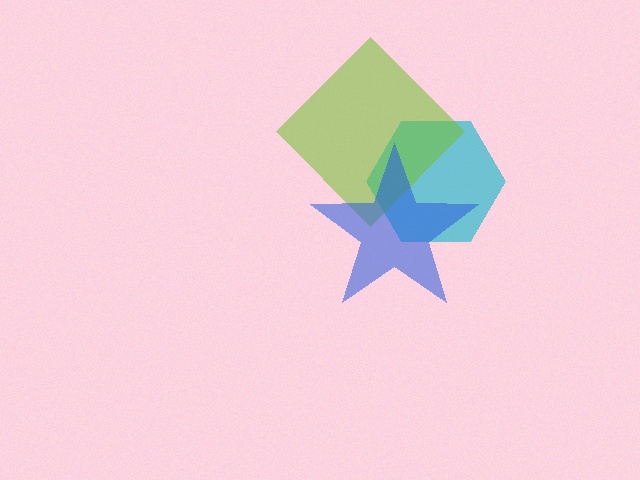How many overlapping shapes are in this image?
There are 3 overlapping shapes in the image.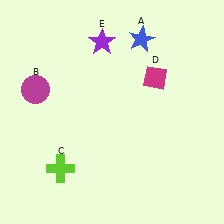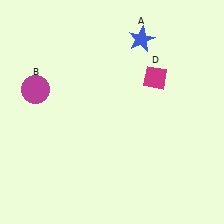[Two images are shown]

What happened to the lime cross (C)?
The lime cross (C) was removed in Image 2. It was in the bottom-left area of Image 1.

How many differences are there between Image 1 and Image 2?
There are 2 differences between the two images.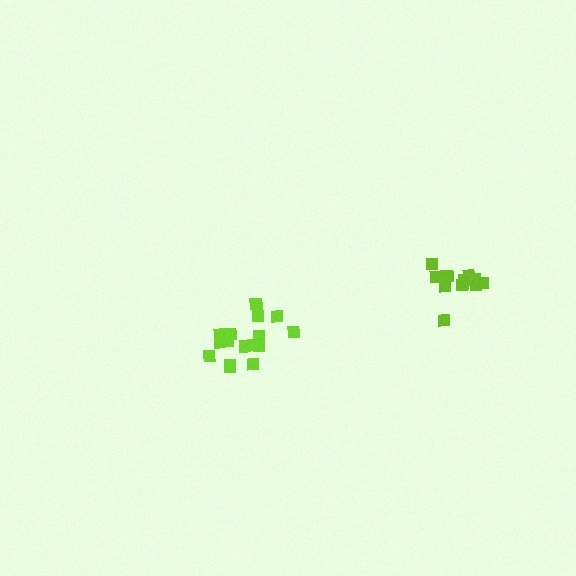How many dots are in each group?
Group 1: 11 dots, Group 2: 16 dots (27 total).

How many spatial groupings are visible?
There are 2 spatial groupings.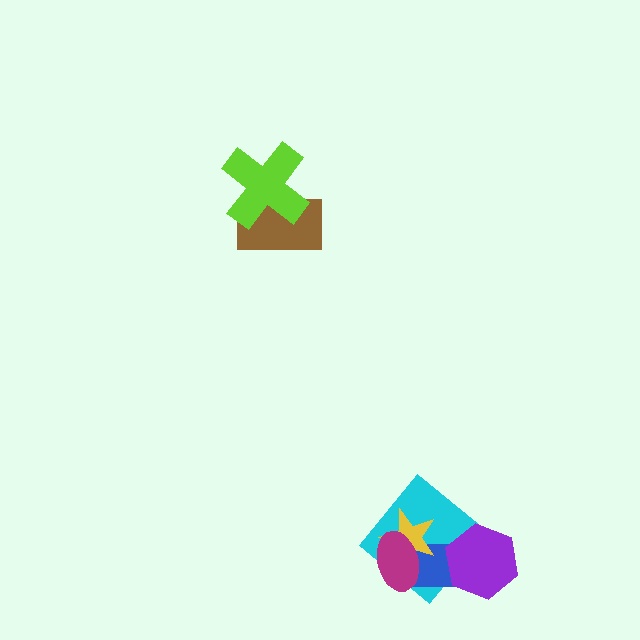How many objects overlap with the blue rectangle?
4 objects overlap with the blue rectangle.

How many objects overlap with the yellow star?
3 objects overlap with the yellow star.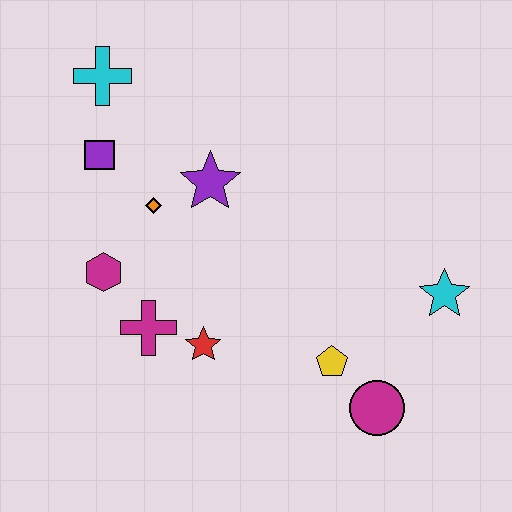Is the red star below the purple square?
Yes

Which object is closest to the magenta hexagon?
The magenta cross is closest to the magenta hexagon.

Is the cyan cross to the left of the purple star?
Yes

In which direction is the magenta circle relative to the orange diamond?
The magenta circle is to the right of the orange diamond.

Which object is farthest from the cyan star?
The cyan cross is farthest from the cyan star.